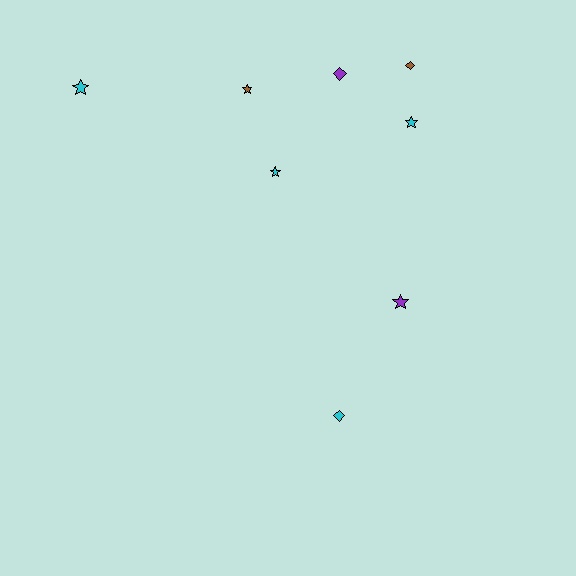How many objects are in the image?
There are 8 objects.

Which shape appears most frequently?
Star, with 5 objects.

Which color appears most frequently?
Cyan, with 4 objects.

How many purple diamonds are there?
There is 1 purple diamond.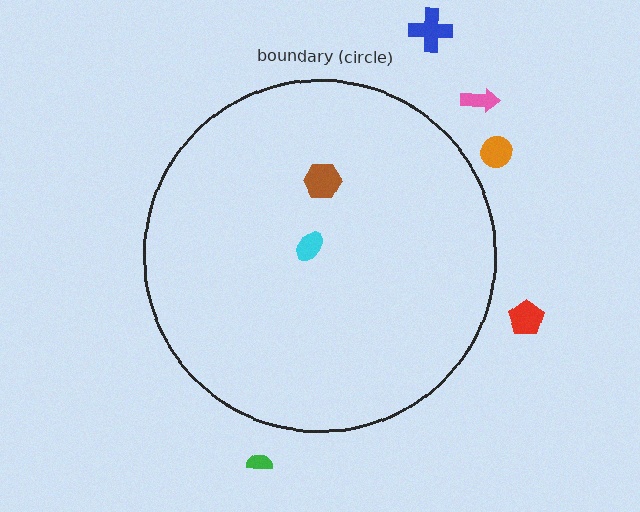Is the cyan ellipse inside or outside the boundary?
Inside.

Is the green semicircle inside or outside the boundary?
Outside.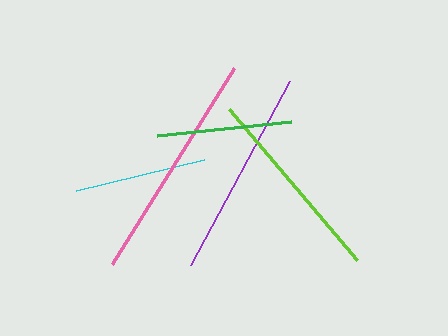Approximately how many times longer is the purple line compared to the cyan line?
The purple line is approximately 1.6 times the length of the cyan line.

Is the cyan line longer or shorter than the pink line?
The pink line is longer than the cyan line.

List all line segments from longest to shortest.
From longest to shortest: pink, purple, lime, green, cyan.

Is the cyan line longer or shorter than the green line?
The green line is longer than the cyan line.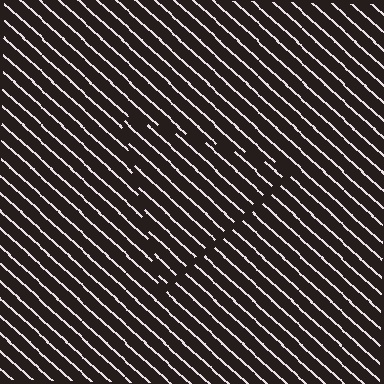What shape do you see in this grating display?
An illusory triangle. The interior of the shape contains the same grating, shifted by half a period — the contour is defined by the phase discontinuity where line-ends from the inner and outer gratings abut.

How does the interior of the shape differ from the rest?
The interior of the shape contains the same grating, shifted by half a period — the contour is defined by the phase discontinuity where line-ends from the inner and outer gratings abut.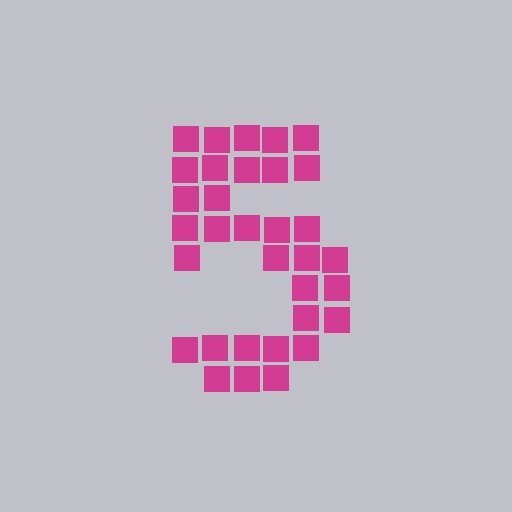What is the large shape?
The large shape is the digit 5.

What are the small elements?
The small elements are squares.